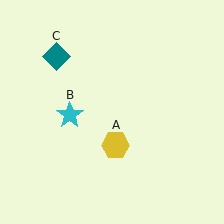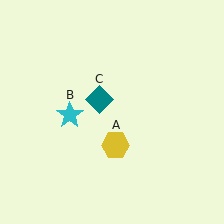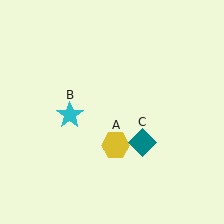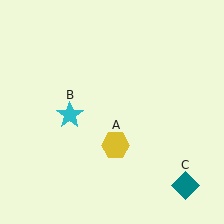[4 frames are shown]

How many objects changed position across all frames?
1 object changed position: teal diamond (object C).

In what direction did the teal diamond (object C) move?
The teal diamond (object C) moved down and to the right.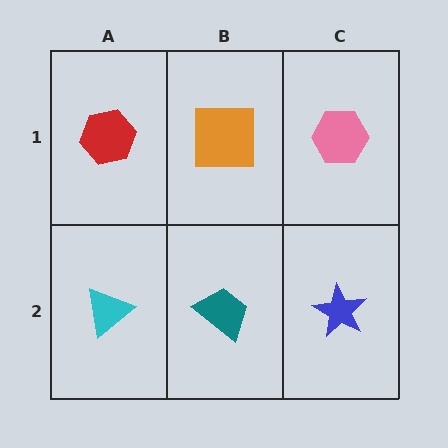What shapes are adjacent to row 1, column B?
A teal trapezoid (row 2, column B), a red hexagon (row 1, column A), a pink hexagon (row 1, column C).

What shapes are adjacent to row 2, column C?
A pink hexagon (row 1, column C), a teal trapezoid (row 2, column B).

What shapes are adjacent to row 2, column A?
A red hexagon (row 1, column A), a teal trapezoid (row 2, column B).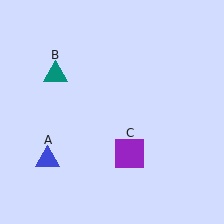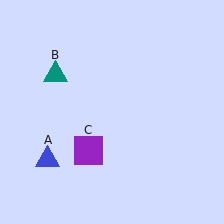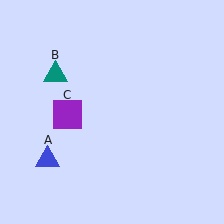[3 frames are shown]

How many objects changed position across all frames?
1 object changed position: purple square (object C).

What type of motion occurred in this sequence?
The purple square (object C) rotated clockwise around the center of the scene.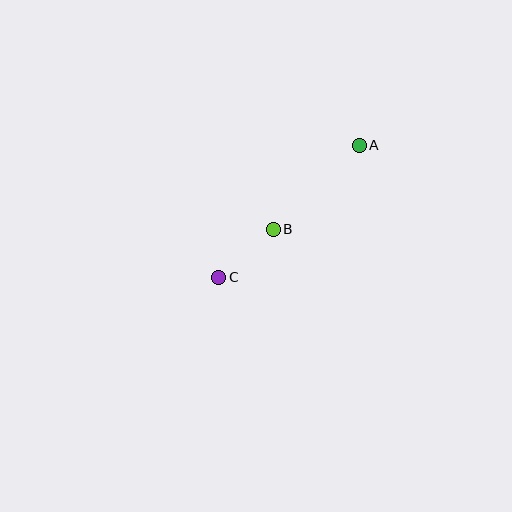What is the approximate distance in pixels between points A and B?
The distance between A and B is approximately 120 pixels.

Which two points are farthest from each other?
Points A and C are farthest from each other.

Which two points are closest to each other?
Points B and C are closest to each other.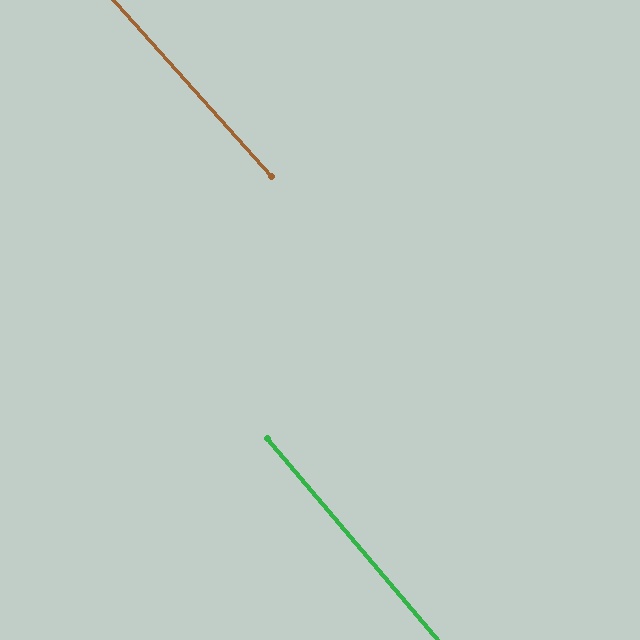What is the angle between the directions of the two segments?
Approximately 1 degree.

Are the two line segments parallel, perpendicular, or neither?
Parallel — their directions differ by only 1.3°.